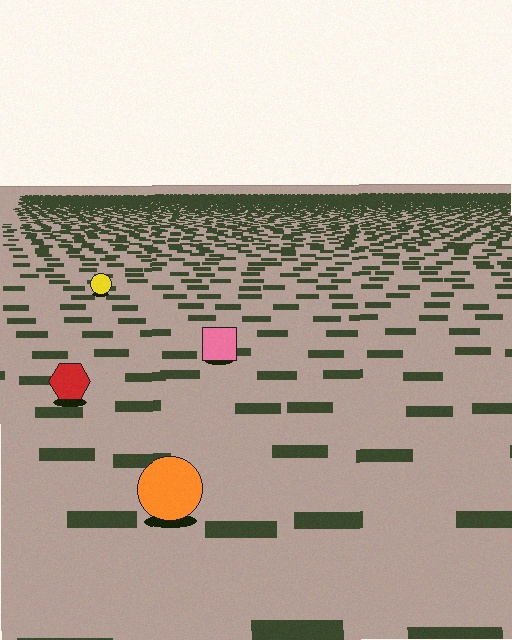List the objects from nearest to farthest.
From nearest to farthest: the orange circle, the red hexagon, the pink square, the yellow circle.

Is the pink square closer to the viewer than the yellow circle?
Yes. The pink square is closer — you can tell from the texture gradient: the ground texture is coarser near it.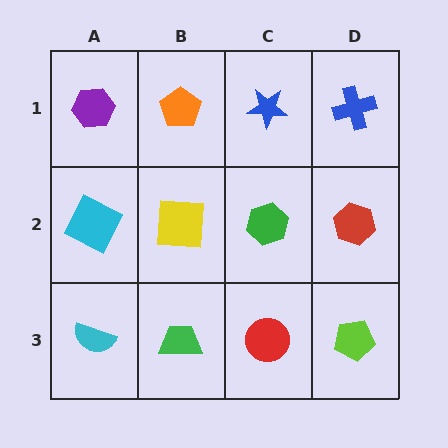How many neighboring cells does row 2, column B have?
4.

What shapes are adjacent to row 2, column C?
A blue star (row 1, column C), a red circle (row 3, column C), a yellow square (row 2, column B), a red hexagon (row 2, column D).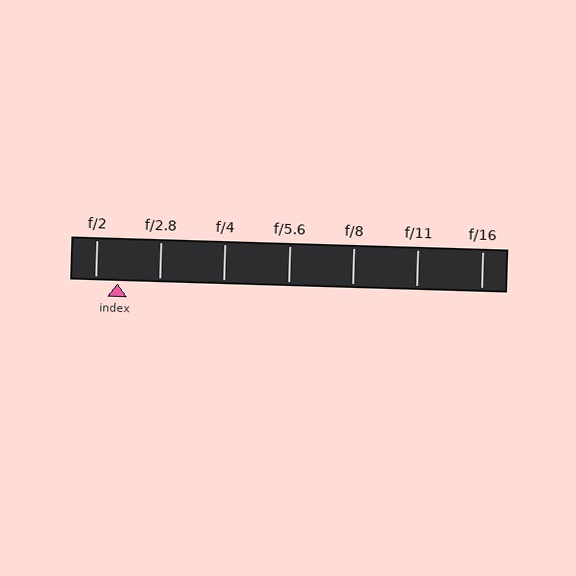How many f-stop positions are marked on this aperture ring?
There are 7 f-stop positions marked.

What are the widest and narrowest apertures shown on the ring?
The widest aperture shown is f/2 and the narrowest is f/16.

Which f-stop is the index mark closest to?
The index mark is closest to f/2.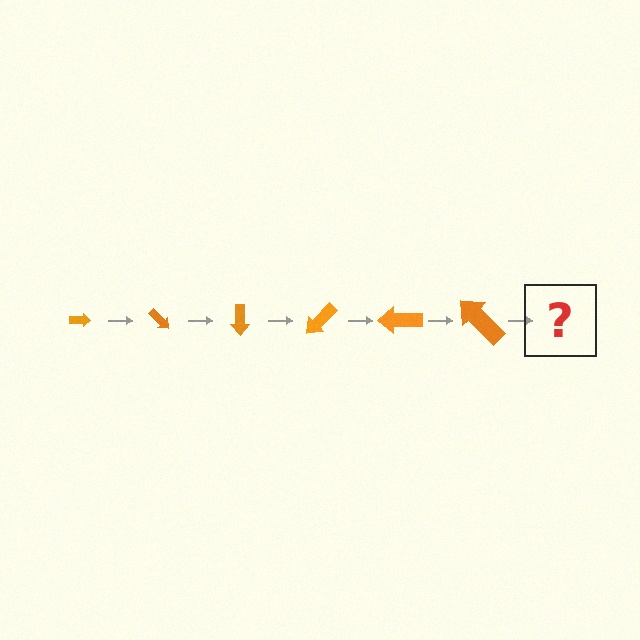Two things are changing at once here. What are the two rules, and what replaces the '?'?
The two rules are that the arrow grows larger each step and it rotates 45 degrees each step. The '?' should be an arrow, larger than the previous one and rotated 270 degrees from the start.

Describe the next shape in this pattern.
It should be an arrow, larger than the previous one and rotated 270 degrees from the start.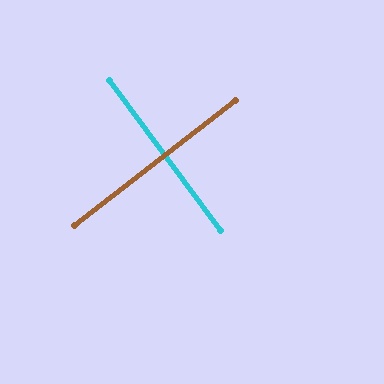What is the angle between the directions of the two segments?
Approximately 89 degrees.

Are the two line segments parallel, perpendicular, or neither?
Perpendicular — they meet at approximately 89°.